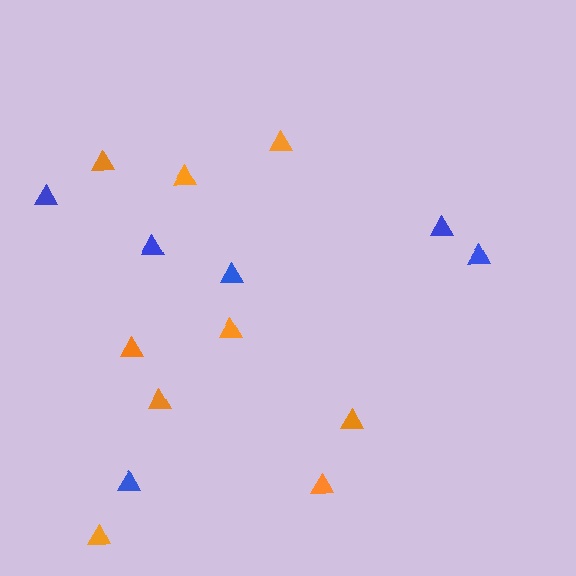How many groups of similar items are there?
There are 2 groups: one group of orange triangles (9) and one group of blue triangles (6).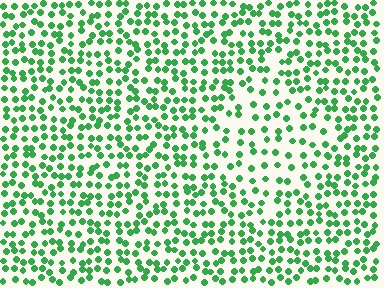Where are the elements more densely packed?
The elements are more densely packed outside the diamond boundary.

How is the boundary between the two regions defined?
The boundary is defined by a change in element density (approximately 1.7x ratio). All elements are the same color, size, and shape.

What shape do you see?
I see a diamond.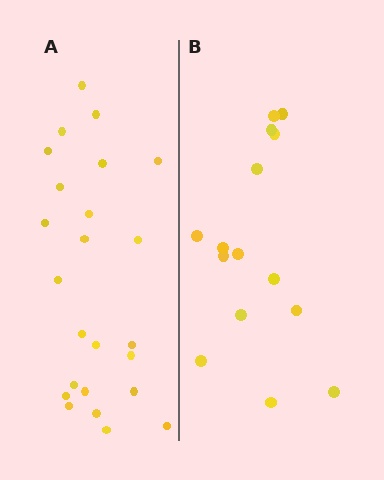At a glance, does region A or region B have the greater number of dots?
Region A (the left region) has more dots.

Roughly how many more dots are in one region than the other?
Region A has roughly 8 or so more dots than region B.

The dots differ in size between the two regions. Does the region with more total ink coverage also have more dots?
No. Region B has more total ink coverage because its dots are larger, but region A actually contains more individual dots. Total area can be misleading — the number of items is what matters here.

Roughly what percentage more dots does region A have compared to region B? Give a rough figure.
About 60% more.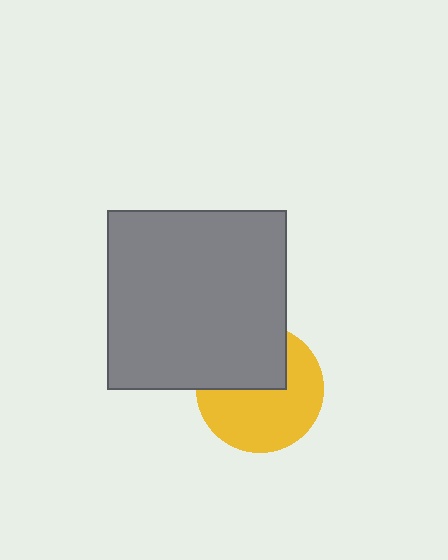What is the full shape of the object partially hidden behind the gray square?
The partially hidden object is a yellow circle.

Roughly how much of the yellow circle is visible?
About half of it is visible (roughly 61%).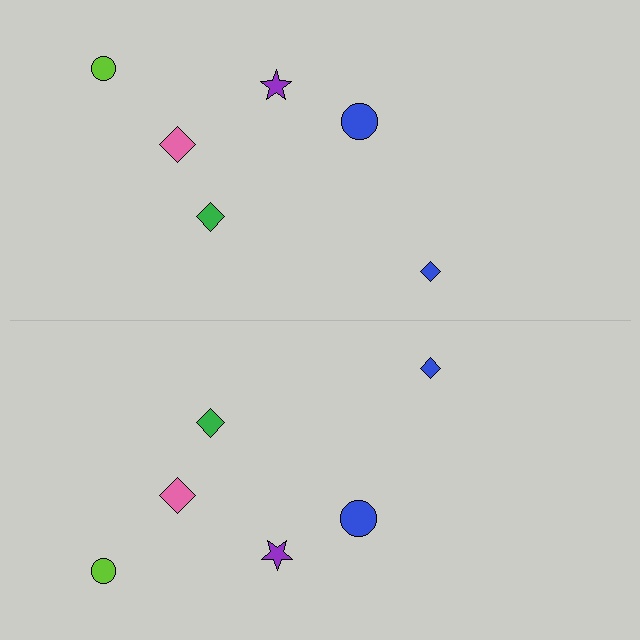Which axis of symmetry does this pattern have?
The pattern has a horizontal axis of symmetry running through the center of the image.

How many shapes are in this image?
There are 12 shapes in this image.